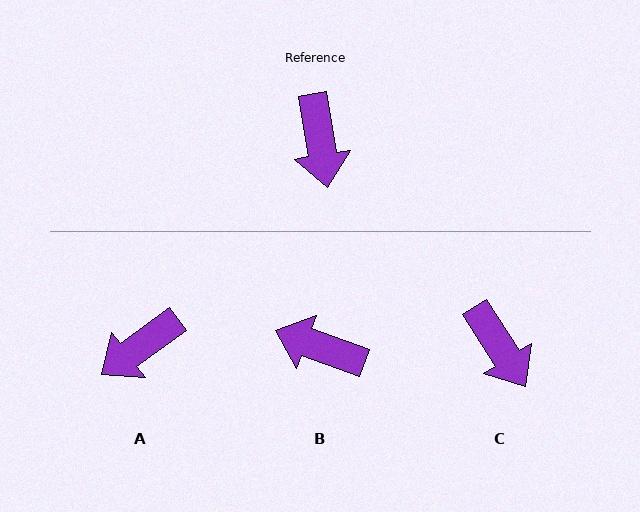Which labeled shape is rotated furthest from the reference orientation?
B, about 119 degrees away.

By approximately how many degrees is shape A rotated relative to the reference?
Approximately 63 degrees clockwise.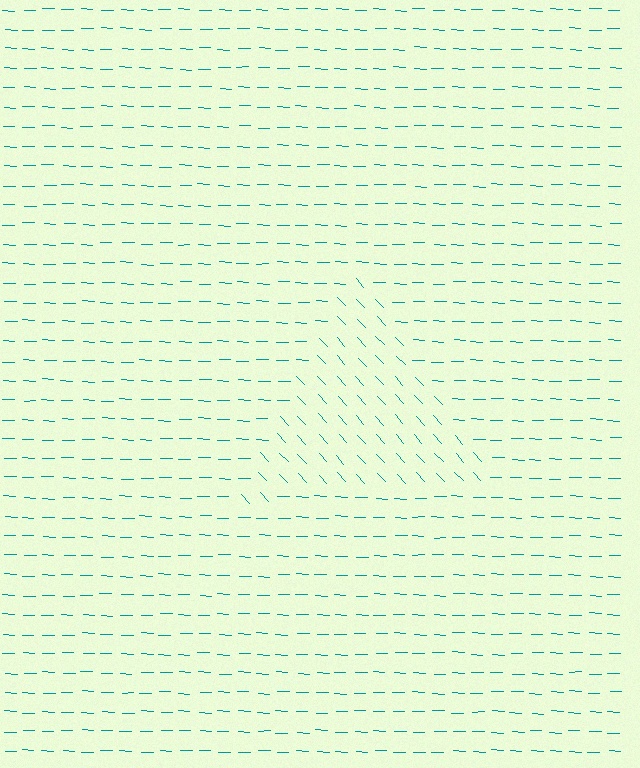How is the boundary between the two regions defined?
The boundary is defined purely by a change in line orientation (approximately 45 degrees difference). All lines are the same color and thickness.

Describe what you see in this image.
The image is filled with small teal line segments. A triangle region in the image has lines oriented differently from the surrounding lines, creating a visible texture boundary.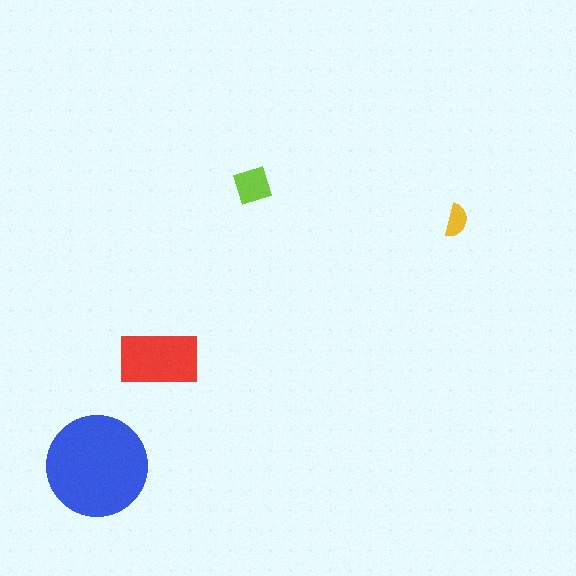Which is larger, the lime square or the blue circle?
The blue circle.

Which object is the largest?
The blue circle.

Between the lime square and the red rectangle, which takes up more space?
The red rectangle.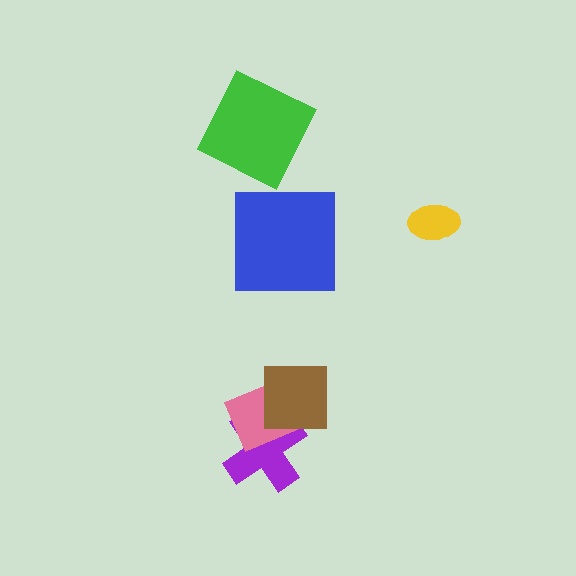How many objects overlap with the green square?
0 objects overlap with the green square.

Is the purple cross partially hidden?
Yes, it is partially covered by another shape.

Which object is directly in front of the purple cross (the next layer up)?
The pink rectangle is directly in front of the purple cross.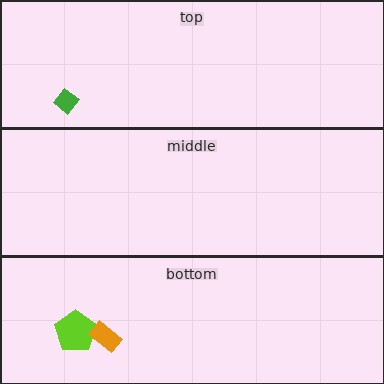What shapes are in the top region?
The green diamond.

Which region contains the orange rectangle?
The bottom region.